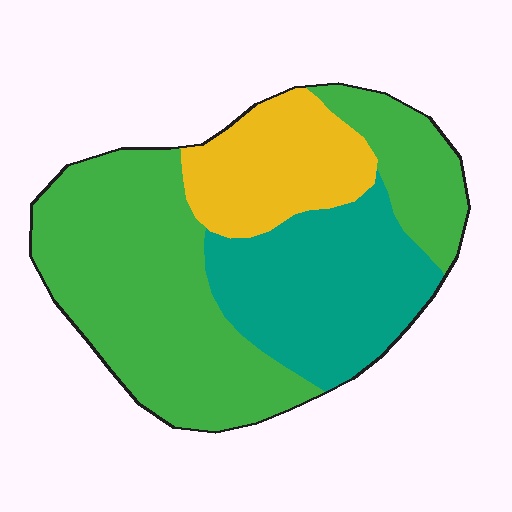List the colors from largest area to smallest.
From largest to smallest: green, teal, yellow.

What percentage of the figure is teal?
Teal takes up about one quarter (1/4) of the figure.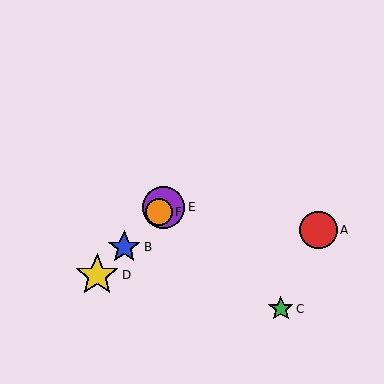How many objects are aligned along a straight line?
4 objects (B, D, E, F) are aligned along a straight line.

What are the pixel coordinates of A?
Object A is at (318, 230).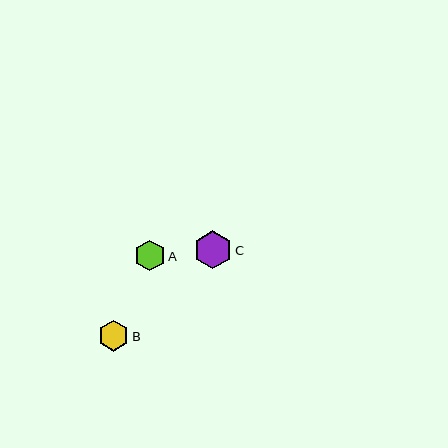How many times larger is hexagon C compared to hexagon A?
Hexagon C is approximately 1.2 times the size of hexagon A.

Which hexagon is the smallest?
Hexagon A is the smallest with a size of approximately 31 pixels.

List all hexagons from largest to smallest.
From largest to smallest: C, B, A.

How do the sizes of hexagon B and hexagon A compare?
Hexagon B and hexagon A are approximately the same size.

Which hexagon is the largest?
Hexagon C is the largest with a size of approximately 37 pixels.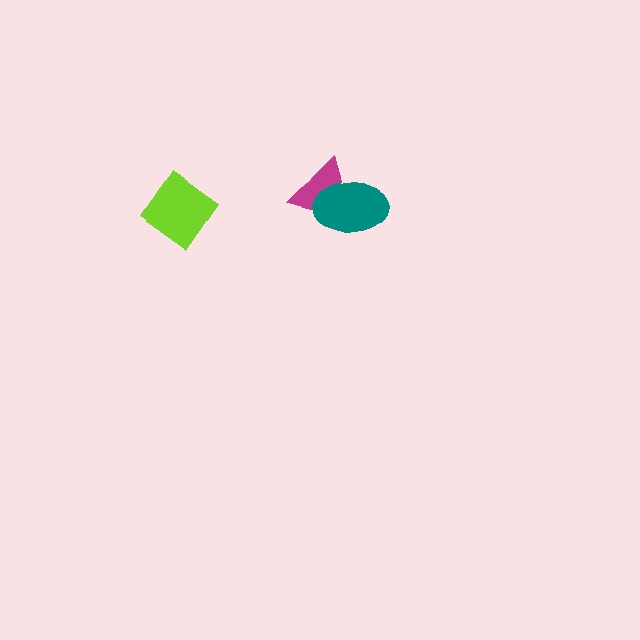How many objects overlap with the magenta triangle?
1 object overlaps with the magenta triangle.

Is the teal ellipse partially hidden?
No, no other shape covers it.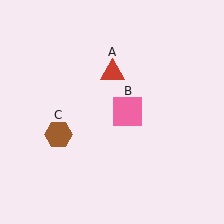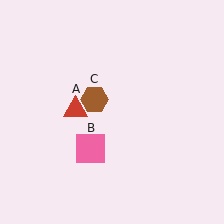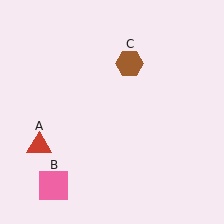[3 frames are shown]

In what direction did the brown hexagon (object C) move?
The brown hexagon (object C) moved up and to the right.